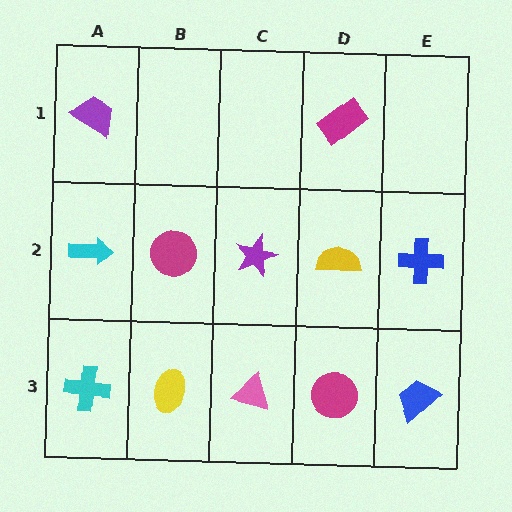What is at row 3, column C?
A pink triangle.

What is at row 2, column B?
A magenta circle.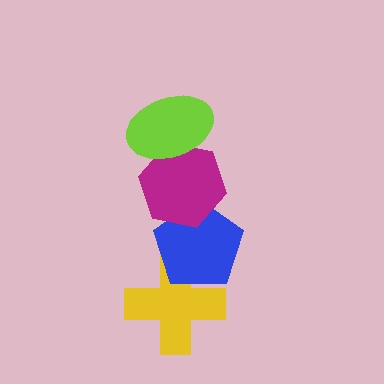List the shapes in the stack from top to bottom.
From top to bottom: the lime ellipse, the magenta hexagon, the blue pentagon, the yellow cross.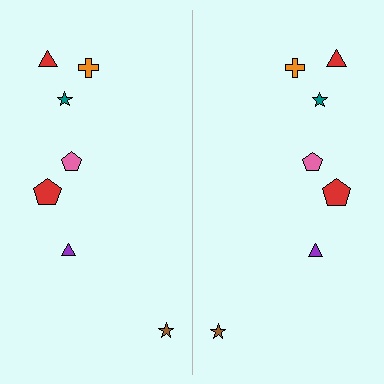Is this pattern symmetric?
Yes, this pattern has bilateral (reflection) symmetry.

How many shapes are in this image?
There are 14 shapes in this image.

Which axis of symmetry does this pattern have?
The pattern has a vertical axis of symmetry running through the center of the image.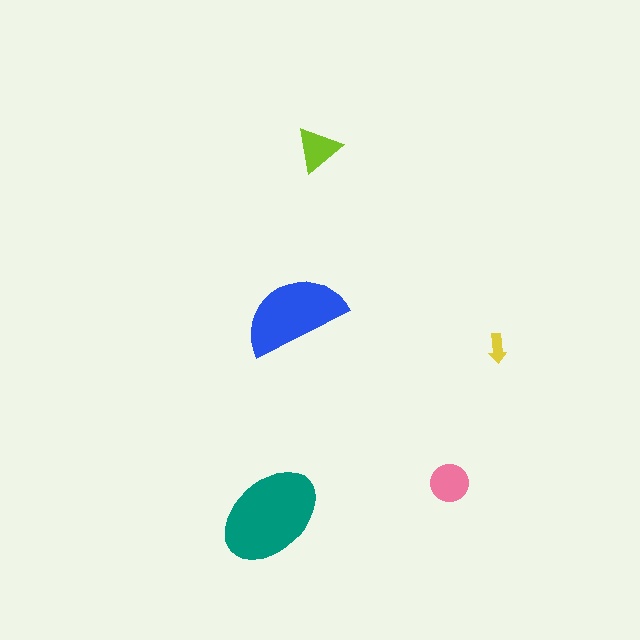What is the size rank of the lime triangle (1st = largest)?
4th.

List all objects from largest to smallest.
The teal ellipse, the blue semicircle, the pink circle, the lime triangle, the yellow arrow.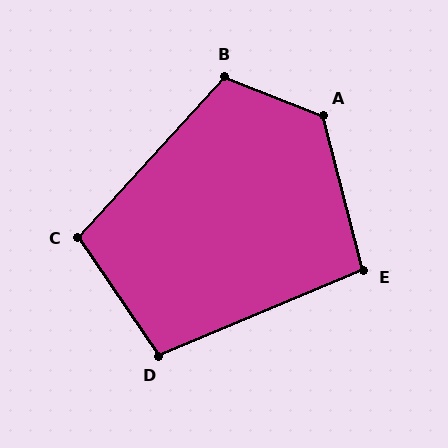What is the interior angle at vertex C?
Approximately 103 degrees (obtuse).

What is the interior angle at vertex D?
Approximately 102 degrees (obtuse).